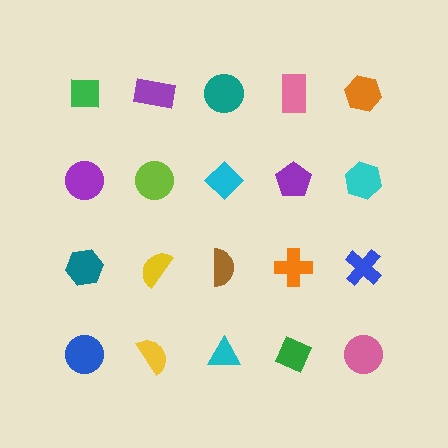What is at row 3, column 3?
A brown semicircle.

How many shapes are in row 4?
5 shapes.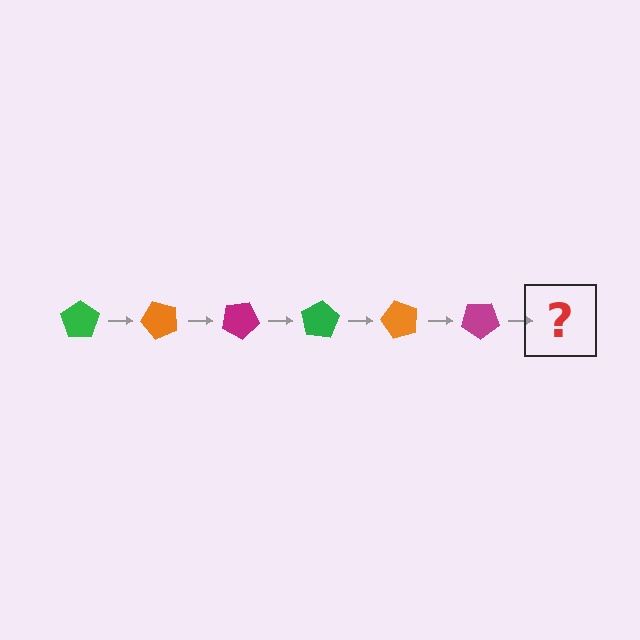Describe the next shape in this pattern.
It should be a green pentagon, rotated 300 degrees from the start.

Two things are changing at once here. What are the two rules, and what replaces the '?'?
The two rules are that it rotates 50 degrees each step and the color cycles through green, orange, and magenta. The '?' should be a green pentagon, rotated 300 degrees from the start.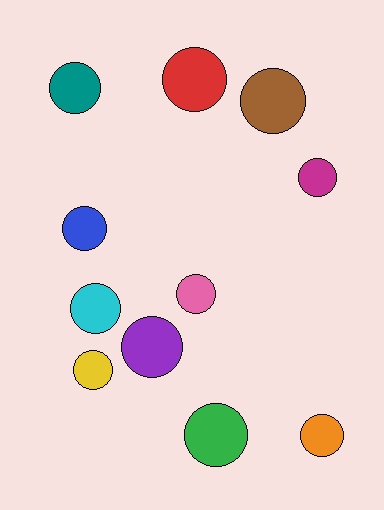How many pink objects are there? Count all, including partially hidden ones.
There is 1 pink object.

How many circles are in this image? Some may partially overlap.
There are 11 circles.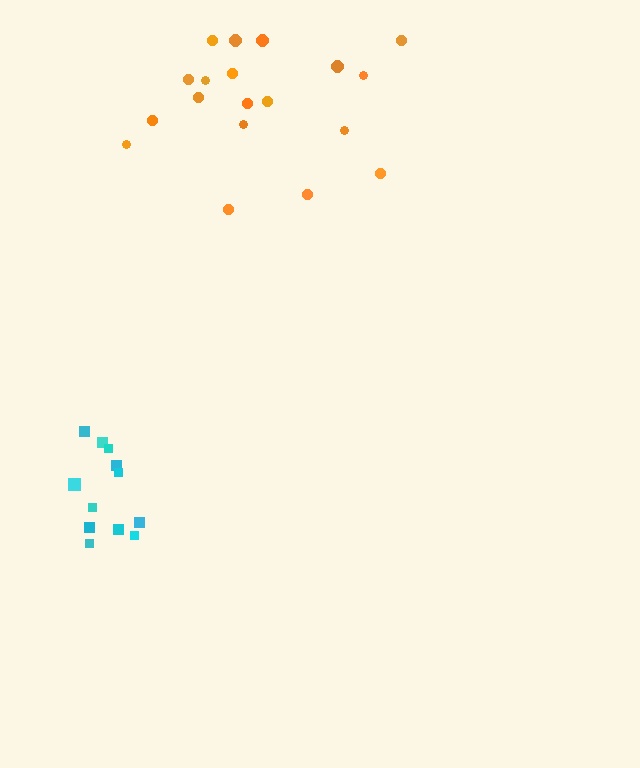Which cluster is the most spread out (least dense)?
Orange.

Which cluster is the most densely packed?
Cyan.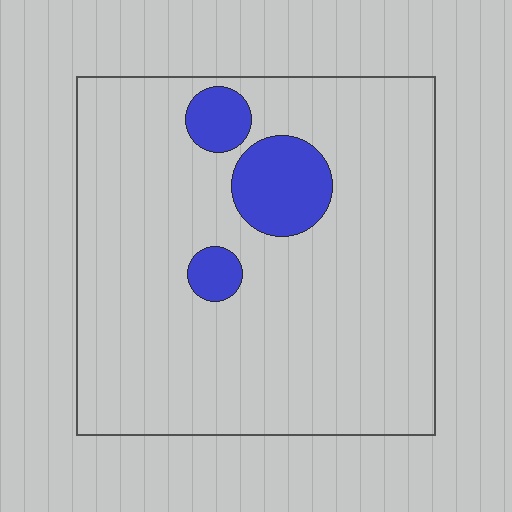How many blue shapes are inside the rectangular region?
3.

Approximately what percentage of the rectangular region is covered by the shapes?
Approximately 10%.